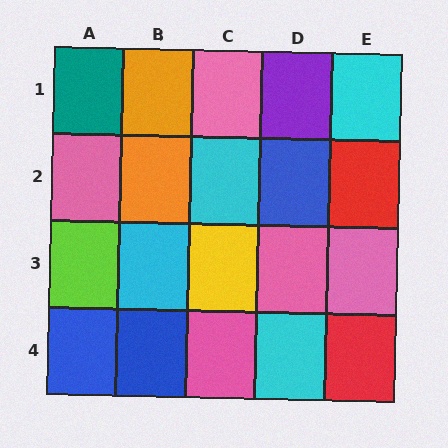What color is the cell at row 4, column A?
Blue.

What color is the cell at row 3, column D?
Pink.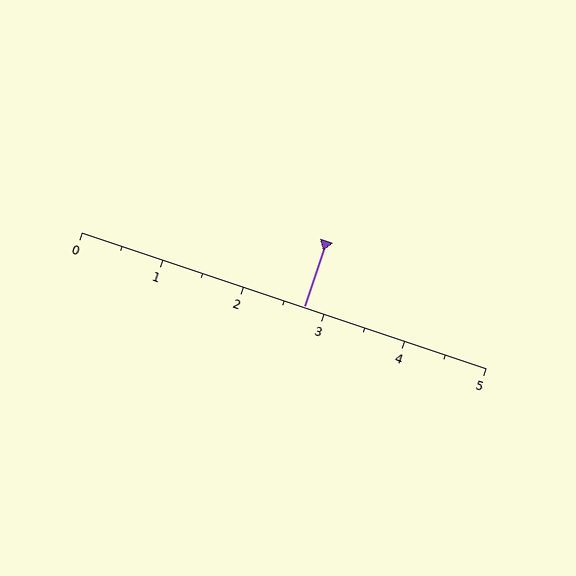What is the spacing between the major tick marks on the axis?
The major ticks are spaced 1 apart.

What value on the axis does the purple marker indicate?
The marker indicates approximately 2.8.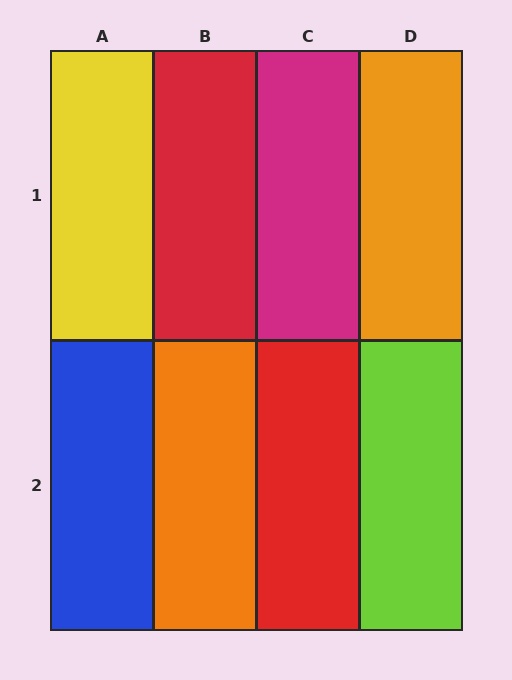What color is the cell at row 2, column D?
Lime.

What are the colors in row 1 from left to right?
Yellow, red, magenta, orange.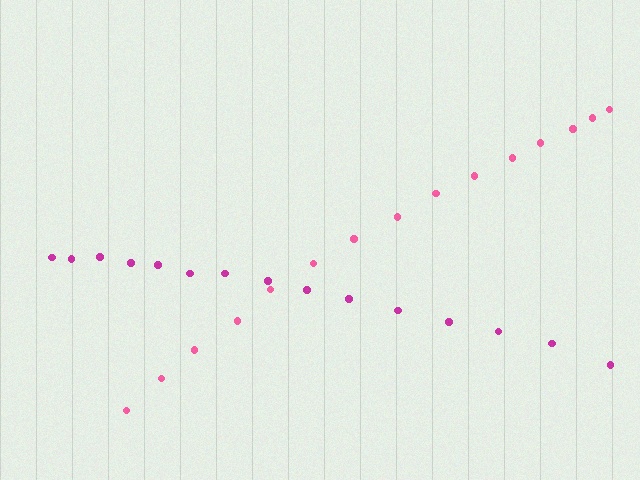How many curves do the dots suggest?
There are 2 distinct paths.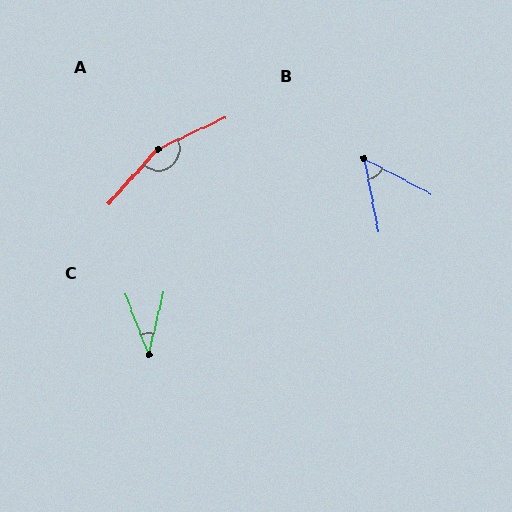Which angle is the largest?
A, at approximately 157 degrees.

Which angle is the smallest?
C, at approximately 34 degrees.